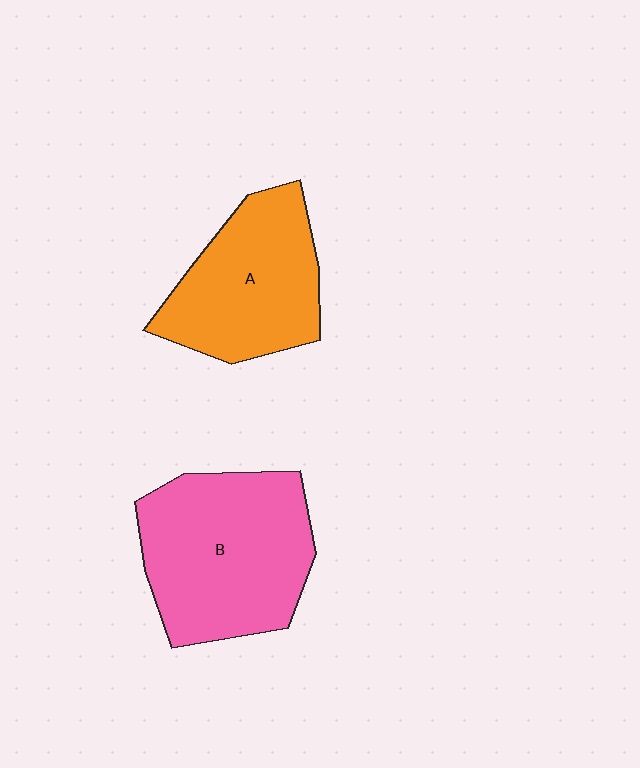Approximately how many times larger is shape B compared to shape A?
Approximately 1.3 times.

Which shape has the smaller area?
Shape A (orange).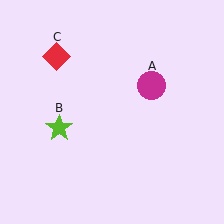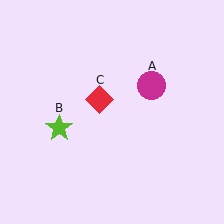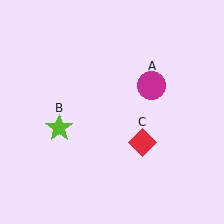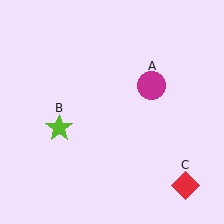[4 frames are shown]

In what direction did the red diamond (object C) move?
The red diamond (object C) moved down and to the right.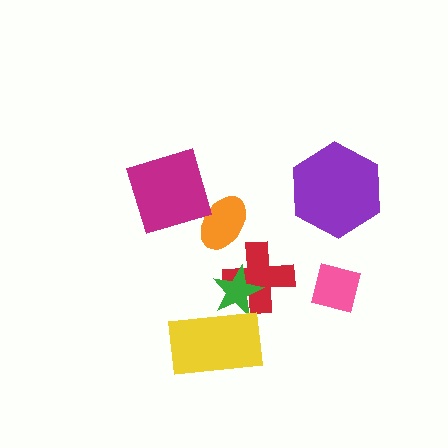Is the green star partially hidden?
Yes, it is partially covered by another shape.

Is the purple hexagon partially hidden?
No, no other shape covers it.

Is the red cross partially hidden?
Yes, it is partially covered by another shape.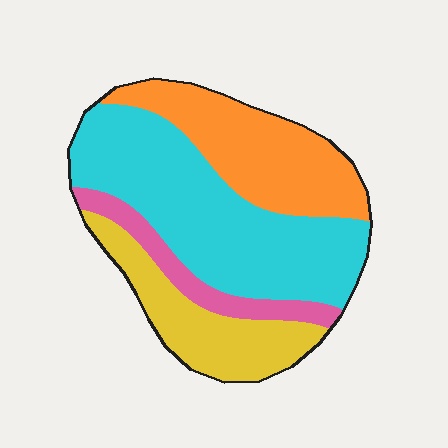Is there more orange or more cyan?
Cyan.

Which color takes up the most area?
Cyan, at roughly 45%.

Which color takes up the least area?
Pink, at roughly 10%.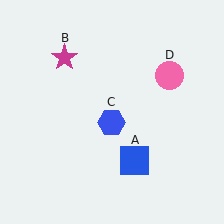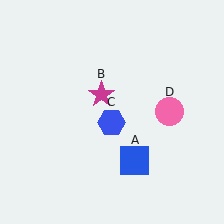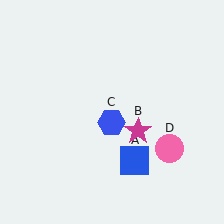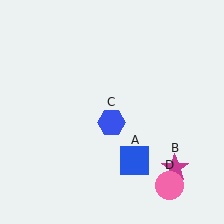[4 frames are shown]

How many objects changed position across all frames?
2 objects changed position: magenta star (object B), pink circle (object D).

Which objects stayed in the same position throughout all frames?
Blue square (object A) and blue hexagon (object C) remained stationary.